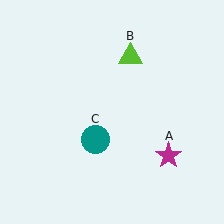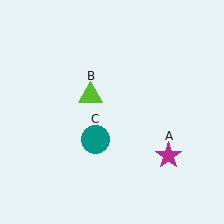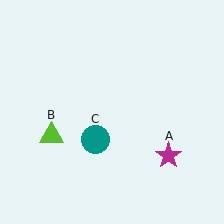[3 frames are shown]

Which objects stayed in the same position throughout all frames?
Magenta star (object A) and teal circle (object C) remained stationary.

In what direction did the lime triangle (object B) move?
The lime triangle (object B) moved down and to the left.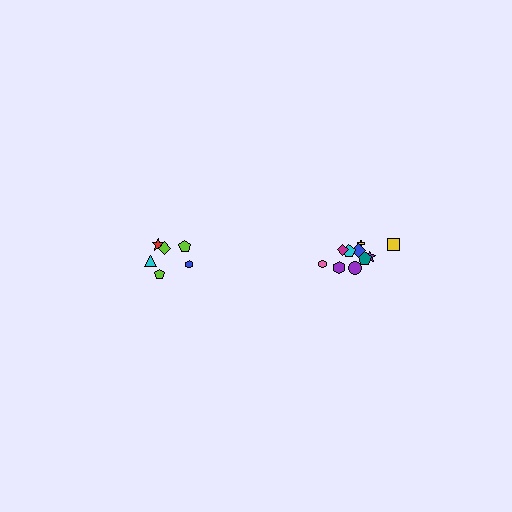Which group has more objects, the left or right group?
The right group.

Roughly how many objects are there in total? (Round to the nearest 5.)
Roughly 15 objects in total.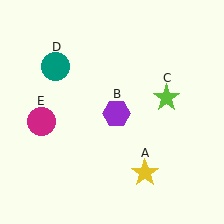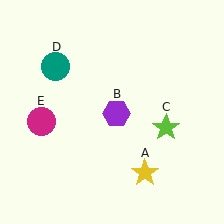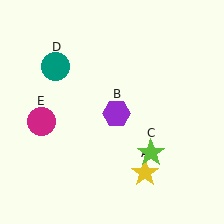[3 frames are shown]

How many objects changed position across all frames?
1 object changed position: lime star (object C).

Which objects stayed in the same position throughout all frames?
Yellow star (object A) and purple hexagon (object B) and teal circle (object D) and magenta circle (object E) remained stationary.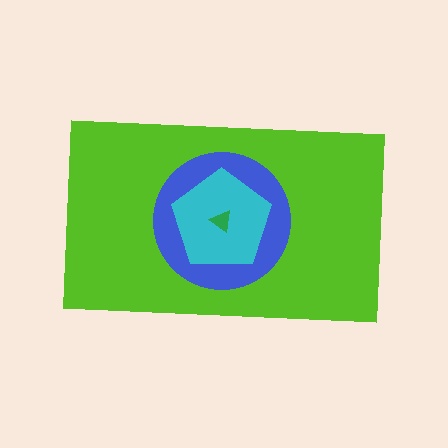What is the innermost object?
The green triangle.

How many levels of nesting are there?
4.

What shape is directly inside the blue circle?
The cyan pentagon.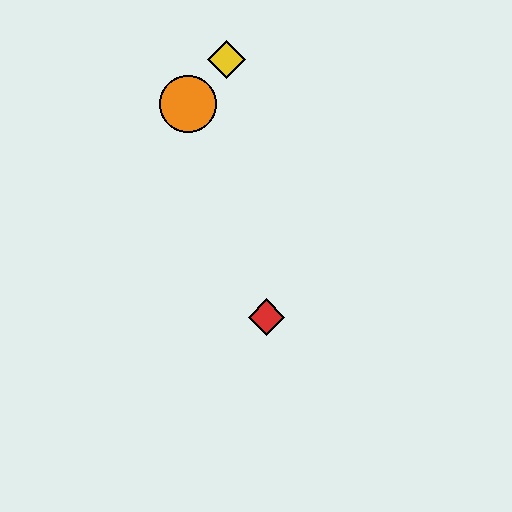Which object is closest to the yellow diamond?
The orange circle is closest to the yellow diamond.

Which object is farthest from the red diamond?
The yellow diamond is farthest from the red diamond.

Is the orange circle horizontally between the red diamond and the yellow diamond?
No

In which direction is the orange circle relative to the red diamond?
The orange circle is above the red diamond.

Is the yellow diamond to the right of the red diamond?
No